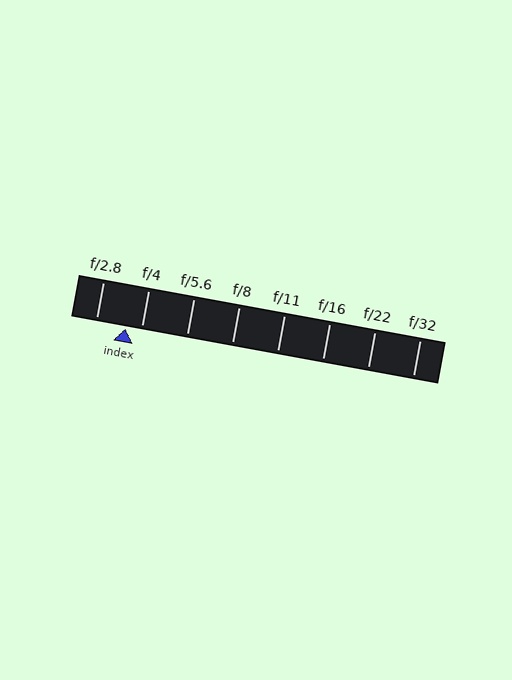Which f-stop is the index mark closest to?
The index mark is closest to f/4.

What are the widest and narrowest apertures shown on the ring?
The widest aperture shown is f/2.8 and the narrowest is f/32.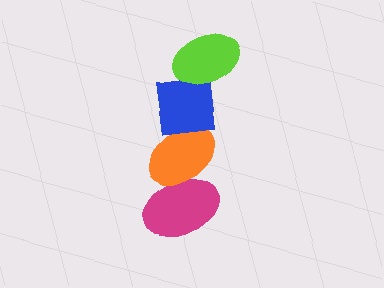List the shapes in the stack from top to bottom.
From top to bottom: the lime ellipse, the blue square, the orange ellipse, the magenta ellipse.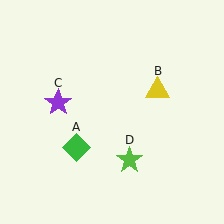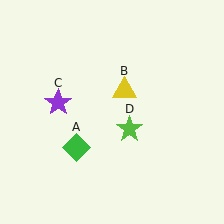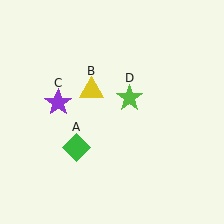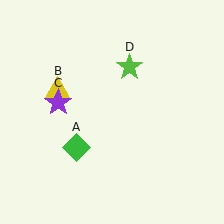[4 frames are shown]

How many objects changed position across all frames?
2 objects changed position: yellow triangle (object B), lime star (object D).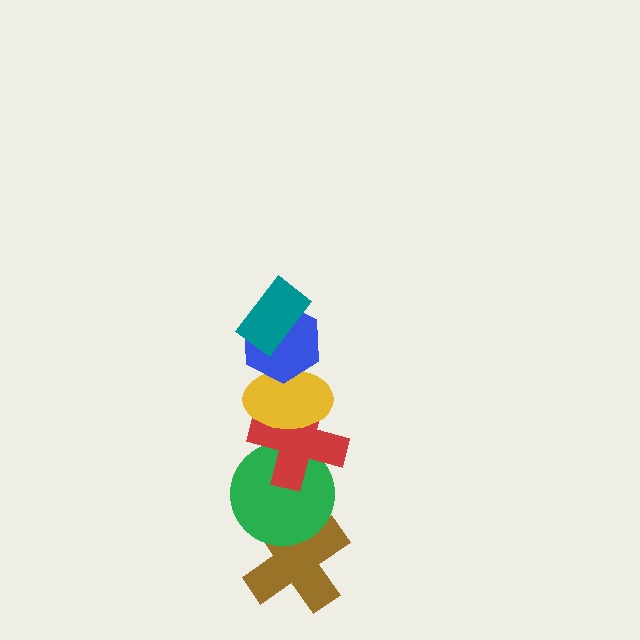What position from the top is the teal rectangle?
The teal rectangle is 1st from the top.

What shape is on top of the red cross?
The yellow ellipse is on top of the red cross.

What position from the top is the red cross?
The red cross is 4th from the top.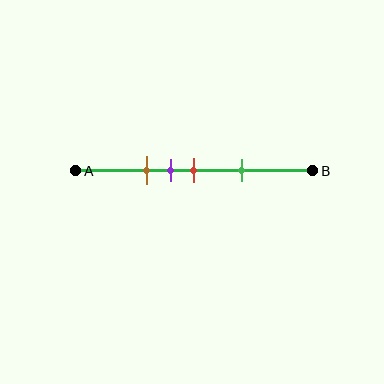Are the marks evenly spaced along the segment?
No, the marks are not evenly spaced.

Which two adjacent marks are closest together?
The purple and red marks are the closest adjacent pair.